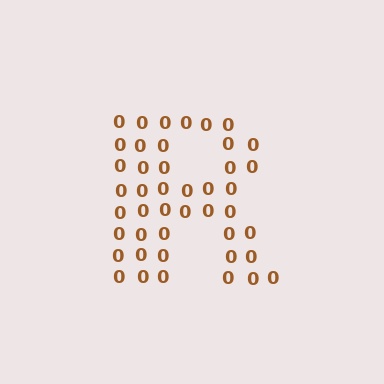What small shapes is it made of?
It is made of small digit 0's.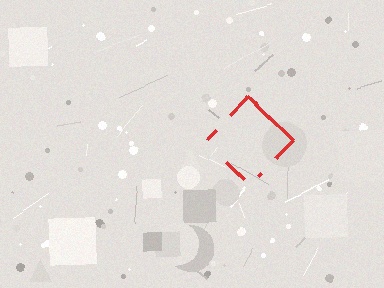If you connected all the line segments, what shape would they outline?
They would outline a diamond.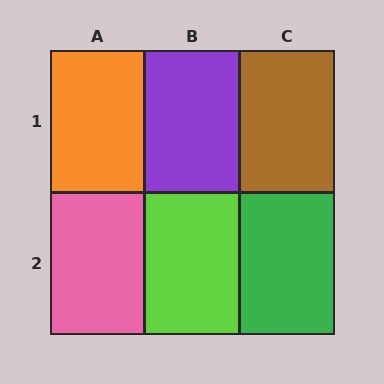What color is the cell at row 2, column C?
Green.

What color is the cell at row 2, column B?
Lime.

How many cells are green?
1 cell is green.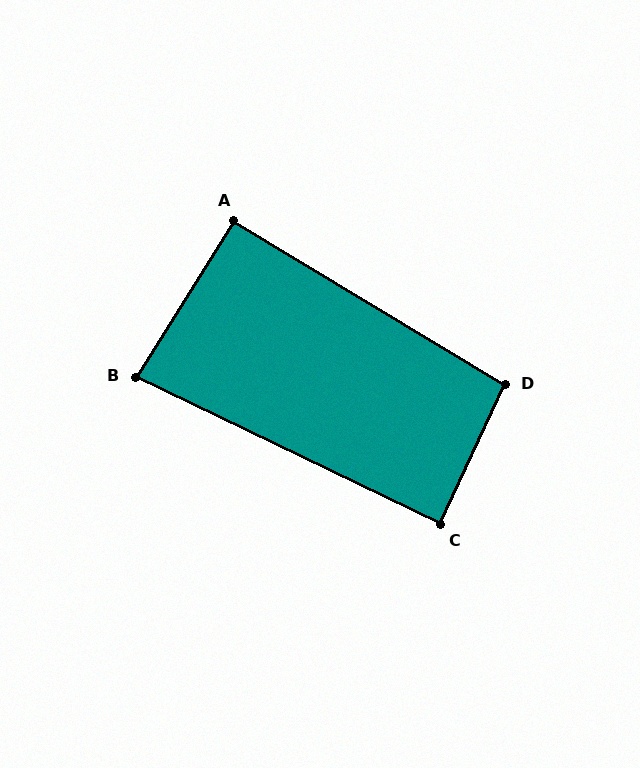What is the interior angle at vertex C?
Approximately 89 degrees (approximately right).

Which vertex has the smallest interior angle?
B, at approximately 84 degrees.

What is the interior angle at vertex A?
Approximately 91 degrees (approximately right).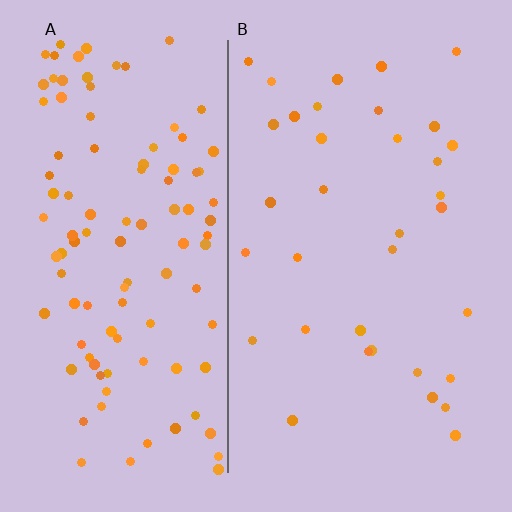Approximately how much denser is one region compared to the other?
Approximately 3.2× — region A over region B.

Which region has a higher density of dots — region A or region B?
A (the left).